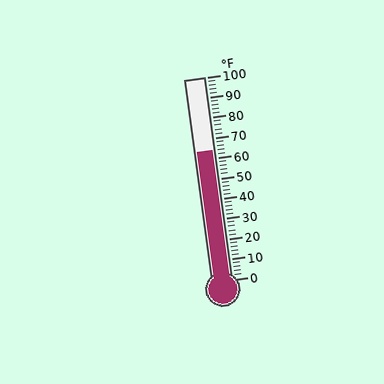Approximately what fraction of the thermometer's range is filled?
The thermometer is filled to approximately 65% of its range.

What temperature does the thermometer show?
The thermometer shows approximately 64°F.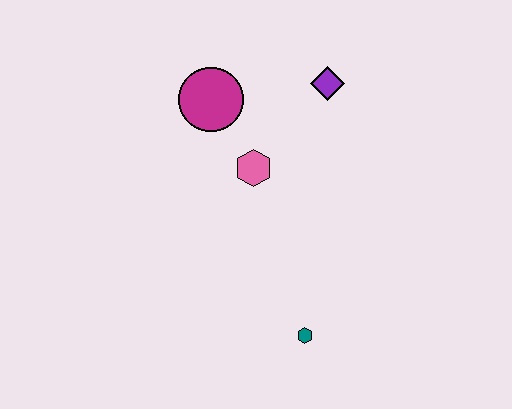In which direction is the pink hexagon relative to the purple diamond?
The pink hexagon is below the purple diamond.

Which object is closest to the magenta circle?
The pink hexagon is closest to the magenta circle.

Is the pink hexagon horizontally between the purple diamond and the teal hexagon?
No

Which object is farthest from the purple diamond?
The teal hexagon is farthest from the purple diamond.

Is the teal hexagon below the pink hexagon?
Yes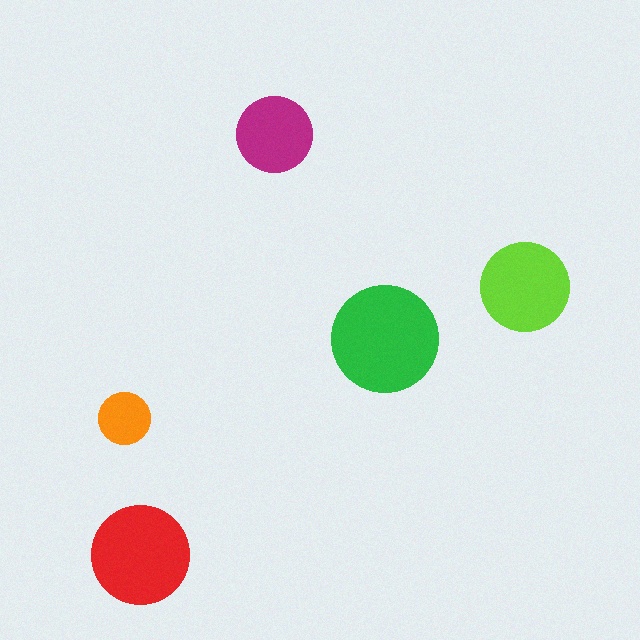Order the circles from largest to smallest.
the green one, the red one, the lime one, the magenta one, the orange one.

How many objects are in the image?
There are 5 objects in the image.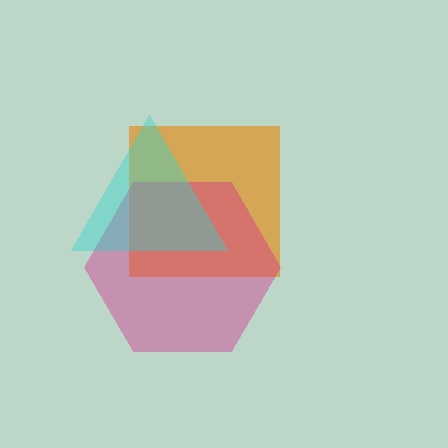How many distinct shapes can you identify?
There are 3 distinct shapes: an orange square, a magenta hexagon, a cyan triangle.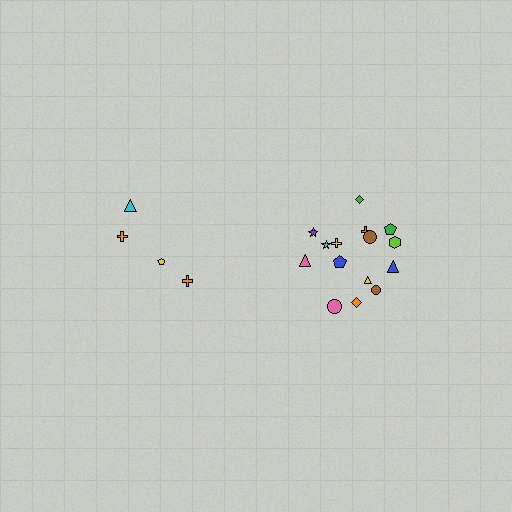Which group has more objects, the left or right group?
The right group.